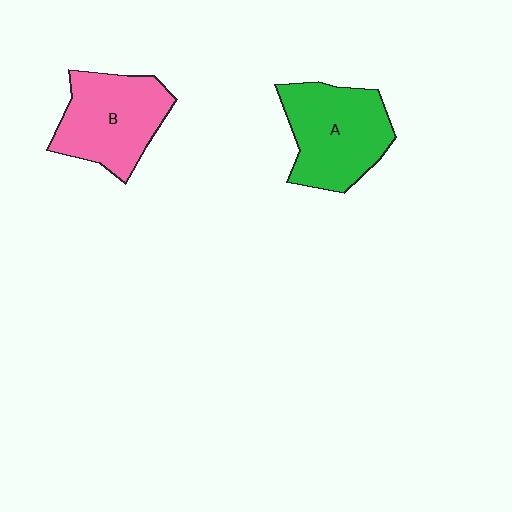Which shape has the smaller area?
Shape B (pink).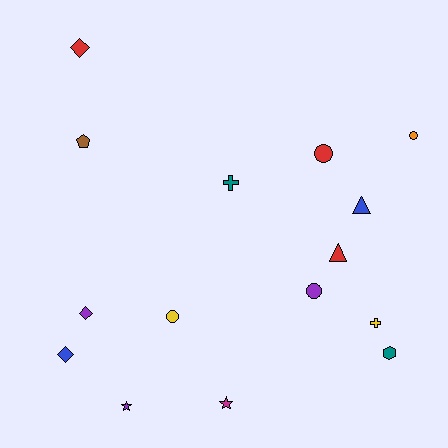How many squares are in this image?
There are no squares.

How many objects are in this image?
There are 15 objects.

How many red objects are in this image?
There are 3 red objects.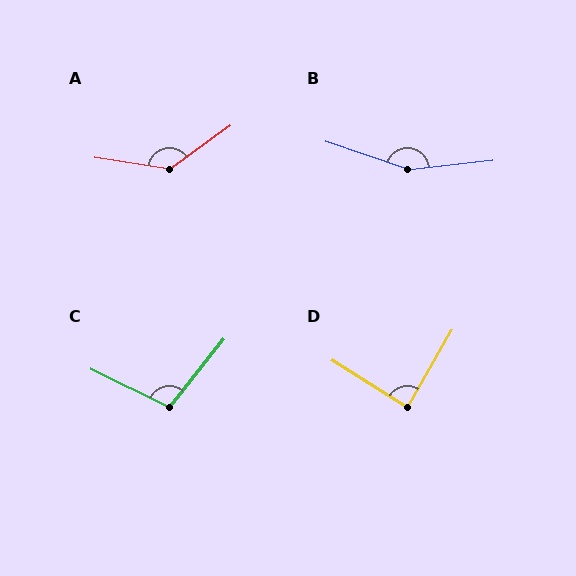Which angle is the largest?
B, at approximately 155 degrees.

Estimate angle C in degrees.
Approximately 103 degrees.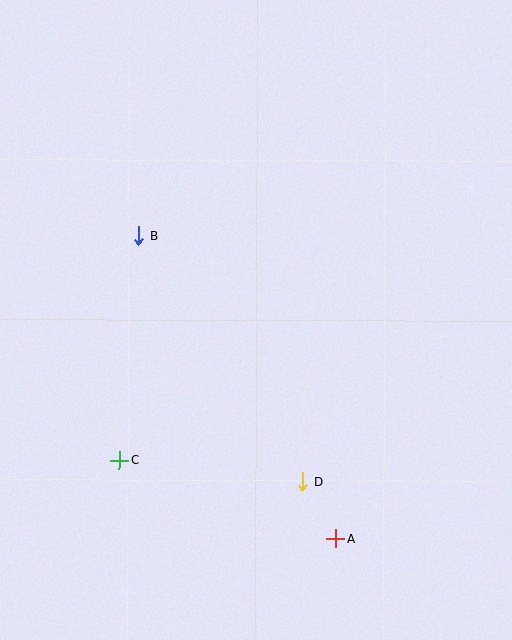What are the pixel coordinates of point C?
Point C is at (119, 460).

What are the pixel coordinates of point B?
Point B is at (139, 235).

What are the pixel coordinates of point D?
Point D is at (303, 482).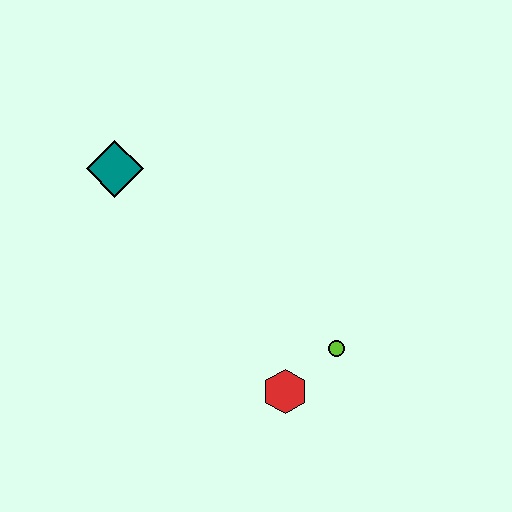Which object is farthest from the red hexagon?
The teal diamond is farthest from the red hexagon.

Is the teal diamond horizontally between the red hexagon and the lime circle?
No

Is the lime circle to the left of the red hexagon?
No